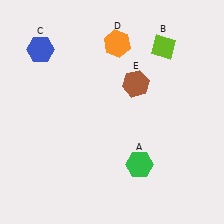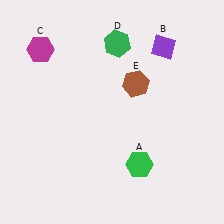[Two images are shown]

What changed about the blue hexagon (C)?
In Image 1, C is blue. In Image 2, it changed to magenta.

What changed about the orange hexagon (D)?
In Image 1, D is orange. In Image 2, it changed to green.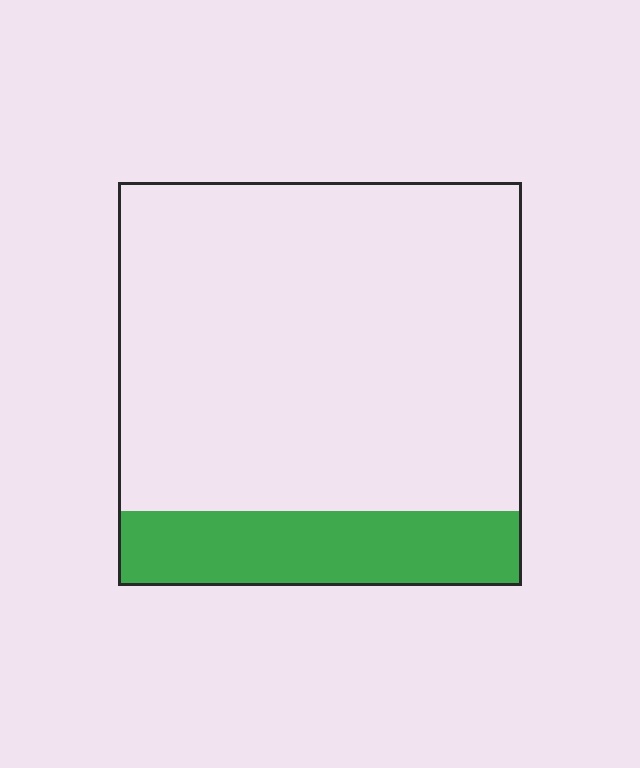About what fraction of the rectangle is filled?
About one fifth (1/5).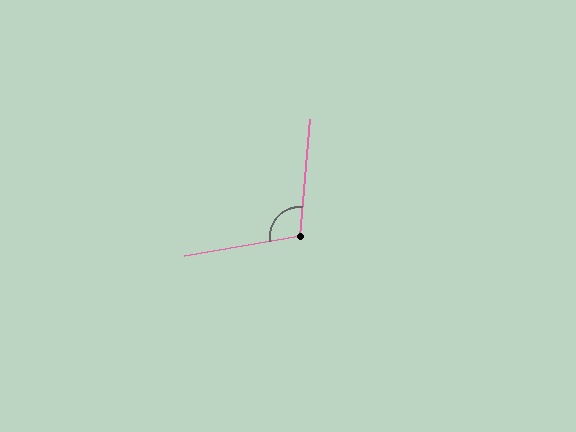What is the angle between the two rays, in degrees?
Approximately 105 degrees.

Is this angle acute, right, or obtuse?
It is obtuse.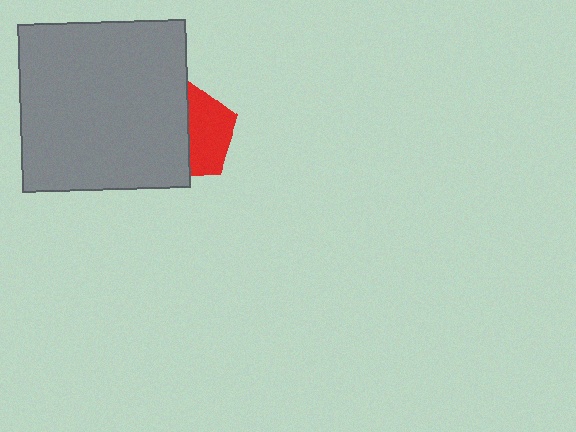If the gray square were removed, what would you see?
You would see the complete red pentagon.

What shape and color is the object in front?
The object in front is a gray square.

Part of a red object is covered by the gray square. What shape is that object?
It is a pentagon.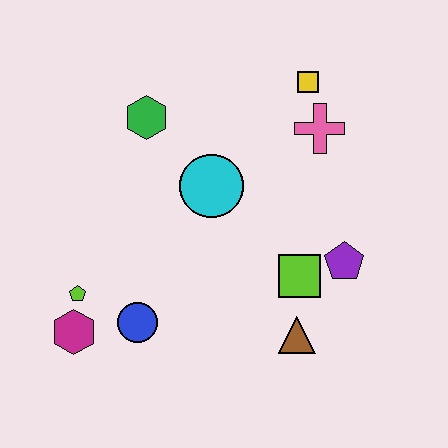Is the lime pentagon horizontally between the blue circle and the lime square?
No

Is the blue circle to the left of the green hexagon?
Yes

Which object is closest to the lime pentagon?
The magenta hexagon is closest to the lime pentagon.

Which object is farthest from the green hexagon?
The brown triangle is farthest from the green hexagon.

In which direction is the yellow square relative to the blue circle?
The yellow square is above the blue circle.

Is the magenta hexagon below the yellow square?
Yes